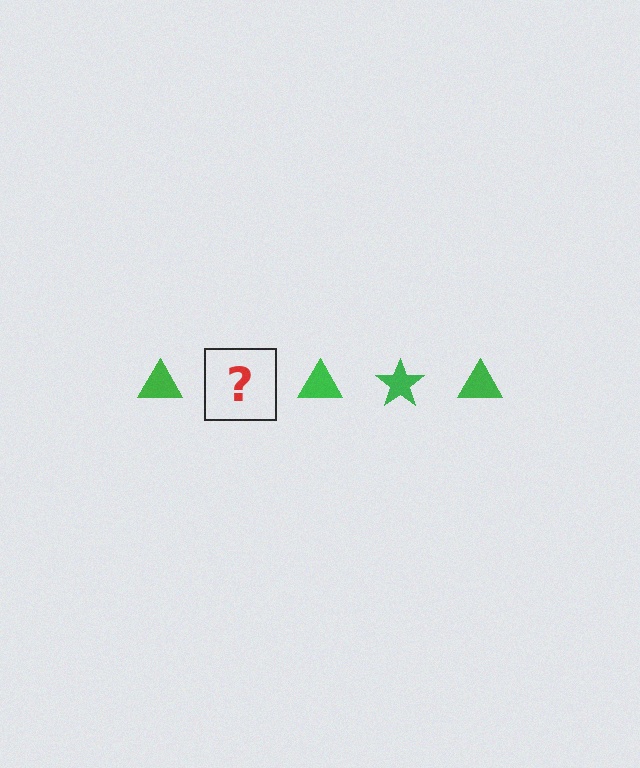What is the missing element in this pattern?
The missing element is a green star.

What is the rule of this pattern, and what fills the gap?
The rule is that the pattern cycles through triangle, star shapes in green. The gap should be filled with a green star.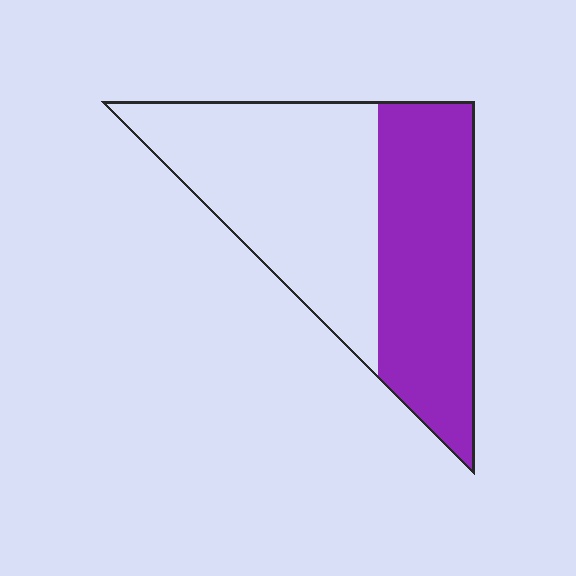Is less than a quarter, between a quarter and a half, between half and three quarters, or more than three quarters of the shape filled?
Between a quarter and a half.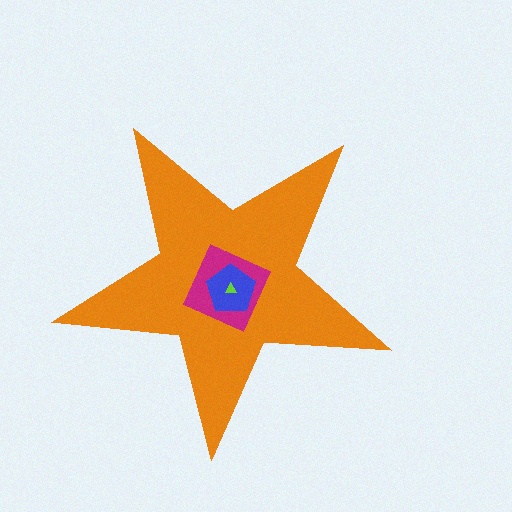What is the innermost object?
The lime triangle.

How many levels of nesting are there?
4.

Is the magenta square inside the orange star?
Yes.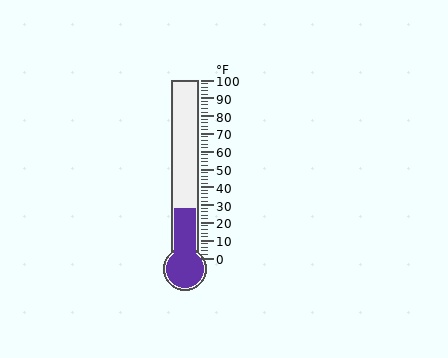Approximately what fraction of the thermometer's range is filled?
The thermometer is filled to approximately 30% of its range.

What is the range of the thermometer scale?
The thermometer scale ranges from 0°F to 100°F.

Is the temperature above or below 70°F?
The temperature is below 70°F.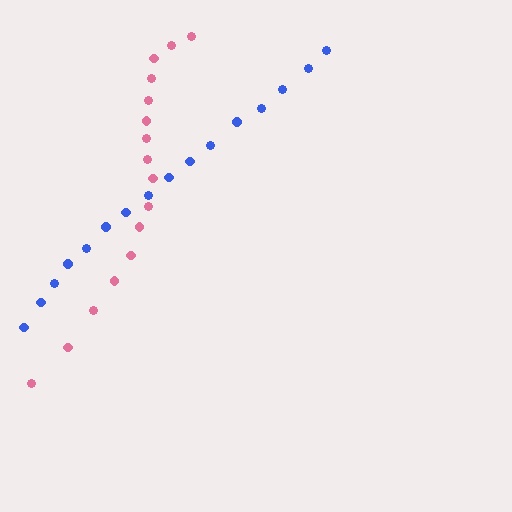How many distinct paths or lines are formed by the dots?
There are 2 distinct paths.